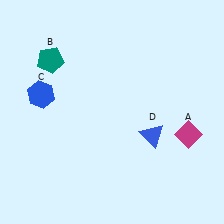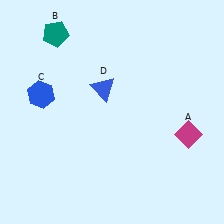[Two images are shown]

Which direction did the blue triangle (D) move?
The blue triangle (D) moved left.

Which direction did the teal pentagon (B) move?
The teal pentagon (B) moved up.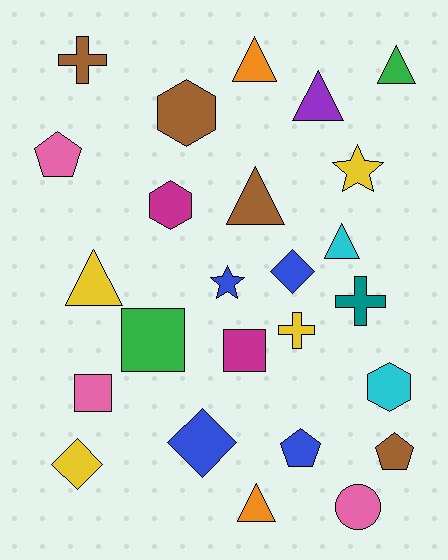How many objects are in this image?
There are 25 objects.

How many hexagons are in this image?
There are 3 hexagons.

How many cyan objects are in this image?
There are 2 cyan objects.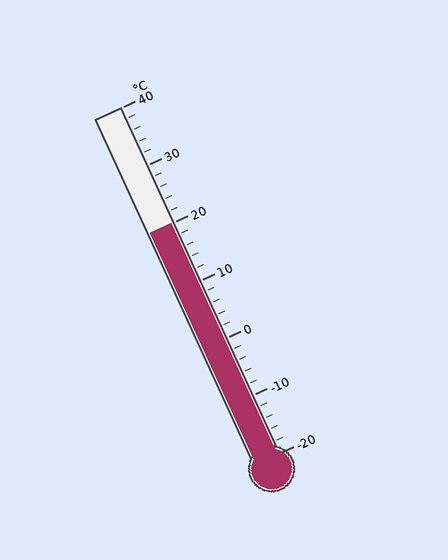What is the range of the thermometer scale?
The thermometer scale ranges from -20°C to 40°C.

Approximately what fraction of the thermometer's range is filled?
The thermometer is filled to approximately 65% of its range.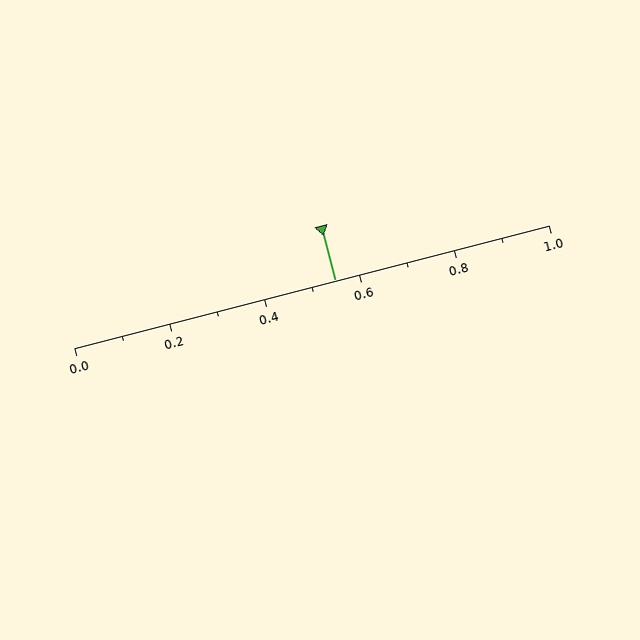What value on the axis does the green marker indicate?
The marker indicates approximately 0.55.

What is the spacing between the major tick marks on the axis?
The major ticks are spaced 0.2 apart.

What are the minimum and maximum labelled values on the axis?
The axis runs from 0.0 to 1.0.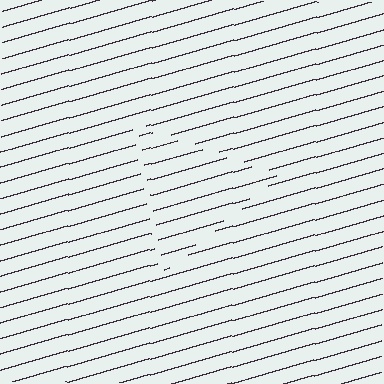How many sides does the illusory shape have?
3 sides — the line-ends trace a triangle.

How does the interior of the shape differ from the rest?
The interior of the shape contains the same grating, shifted by half a period — the contour is defined by the phase discontinuity where line-ends from the inner and outer gratings abut.